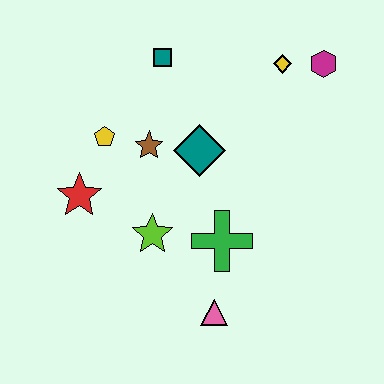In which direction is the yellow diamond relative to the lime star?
The yellow diamond is above the lime star.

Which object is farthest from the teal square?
The pink triangle is farthest from the teal square.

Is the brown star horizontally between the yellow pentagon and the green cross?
Yes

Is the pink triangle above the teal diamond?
No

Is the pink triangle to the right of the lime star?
Yes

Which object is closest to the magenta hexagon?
The yellow diamond is closest to the magenta hexagon.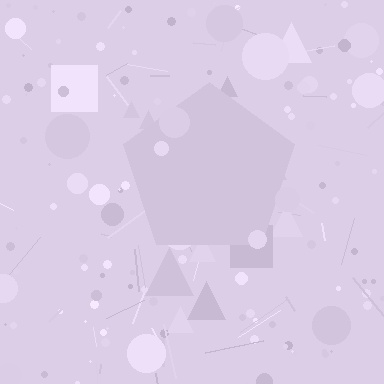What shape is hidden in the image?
A pentagon is hidden in the image.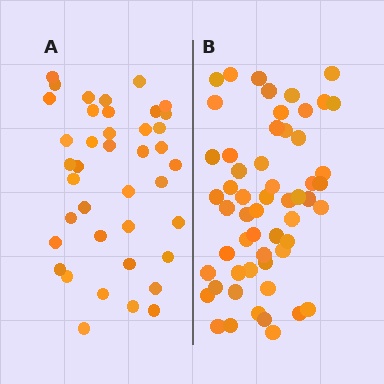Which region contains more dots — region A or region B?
Region B (the right region) has more dots.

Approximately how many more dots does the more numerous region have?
Region B has approximately 15 more dots than region A.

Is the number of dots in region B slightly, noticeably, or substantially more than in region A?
Region B has noticeably more, but not dramatically so. The ratio is roughly 1.4 to 1.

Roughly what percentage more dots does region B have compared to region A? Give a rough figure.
About 40% more.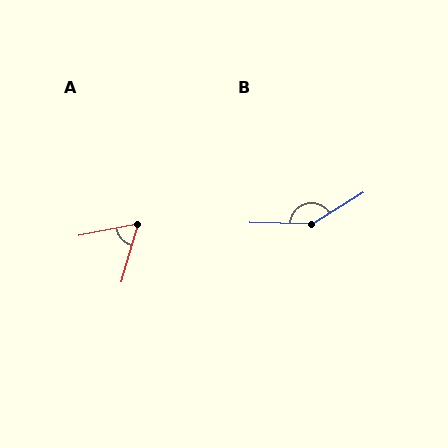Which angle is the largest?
B, at approximately 147 degrees.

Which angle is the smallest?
A, at approximately 62 degrees.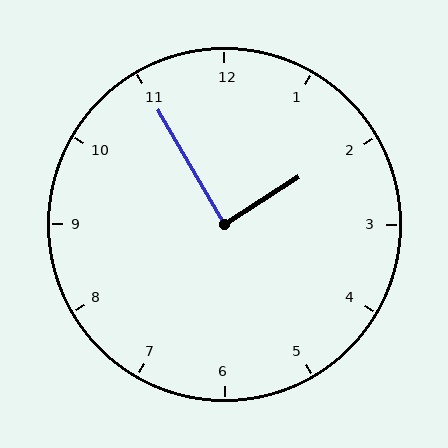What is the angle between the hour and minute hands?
Approximately 88 degrees.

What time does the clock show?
1:55.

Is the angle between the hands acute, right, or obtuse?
It is right.